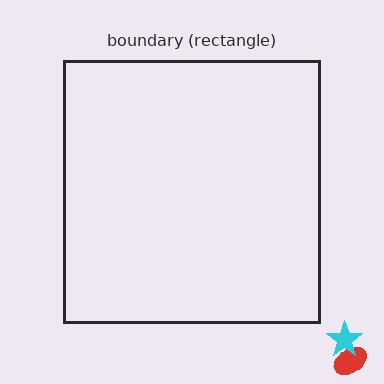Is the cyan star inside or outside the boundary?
Outside.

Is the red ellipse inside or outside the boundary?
Outside.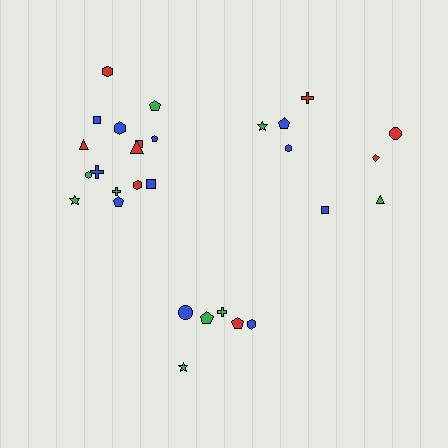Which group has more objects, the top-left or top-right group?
The top-left group.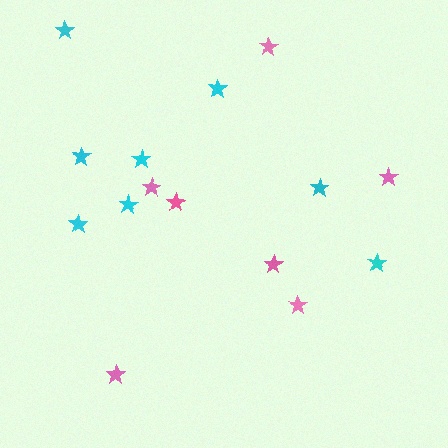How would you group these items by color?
There are 2 groups: one group of cyan stars (8) and one group of pink stars (7).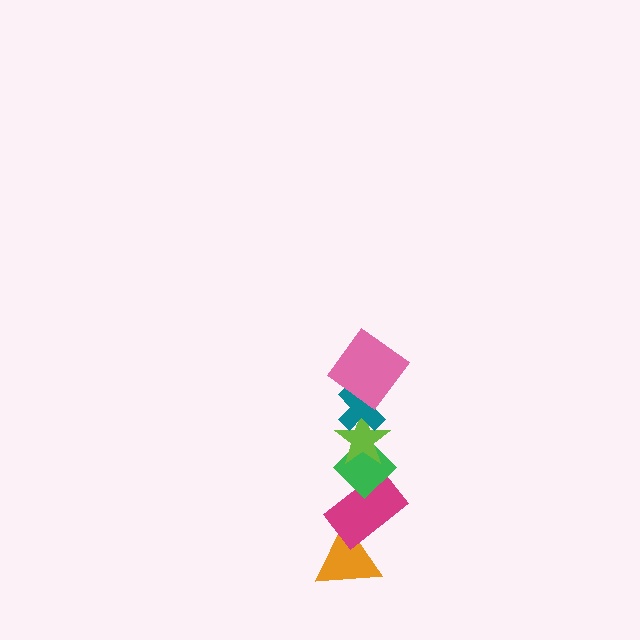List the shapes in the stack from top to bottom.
From top to bottom: the pink diamond, the teal cross, the lime star, the green diamond, the magenta rectangle, the orange triangle.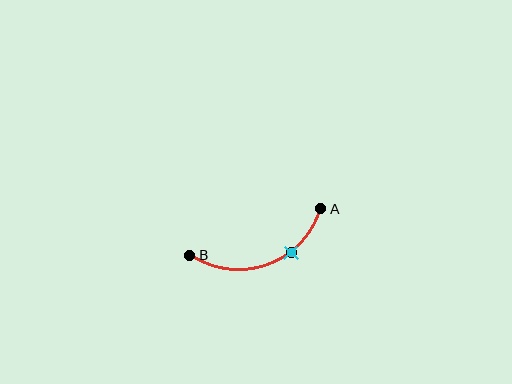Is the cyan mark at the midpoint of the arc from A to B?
No. The cyan mark lies on the arc but is closer to endpoint A. The arc midpoint would be at the point on the curve equidistant along the arc from both A and B.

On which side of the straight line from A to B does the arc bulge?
The arc bulges below the straight line connecting A and B.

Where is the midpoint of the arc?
The arc midpoint is the point on the curve farthest from the straight line joining A and B. It sits below that line.